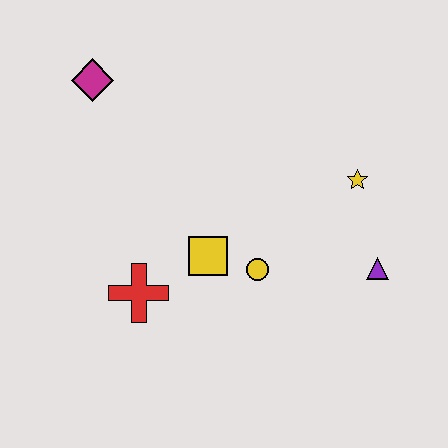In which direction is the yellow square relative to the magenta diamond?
The yellow square is below the magenta diamond.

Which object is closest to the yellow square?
The yellow circle is closest to the yellow square.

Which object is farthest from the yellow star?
The magenta diamond is farthest from the yellow star.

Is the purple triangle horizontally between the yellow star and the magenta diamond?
No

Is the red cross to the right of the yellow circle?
No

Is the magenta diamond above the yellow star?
Yes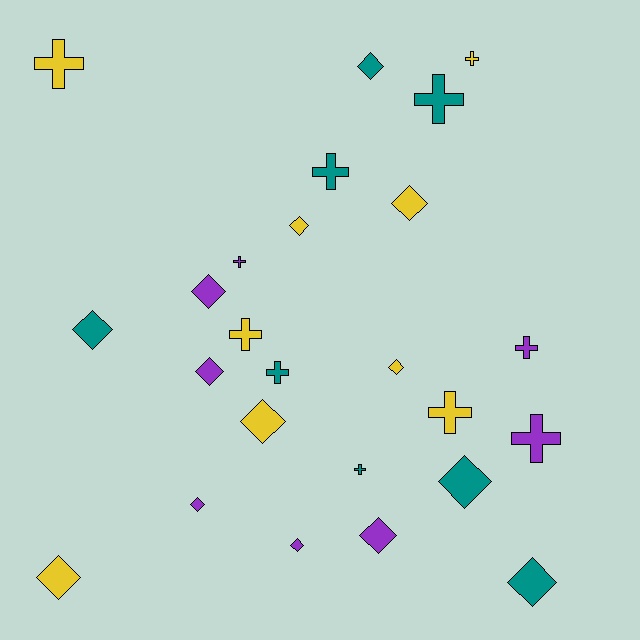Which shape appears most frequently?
Diamond, with 14 objects.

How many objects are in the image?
There are 25 objects.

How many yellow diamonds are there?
There are 5 yellow diamonds.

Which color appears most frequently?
Yellow, with 9 objects.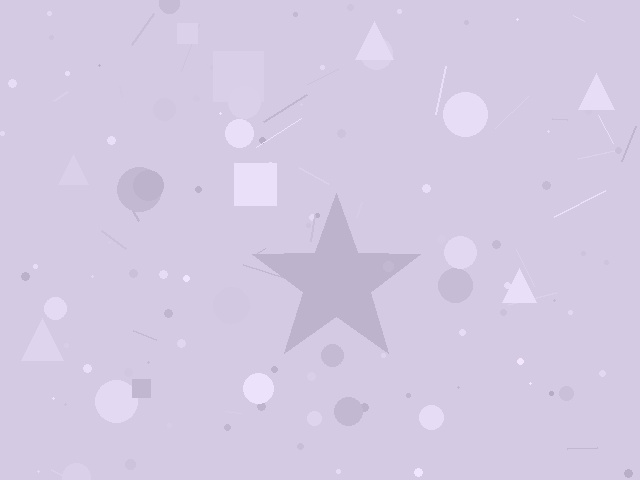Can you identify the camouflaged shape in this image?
The camouflaged shape is a star.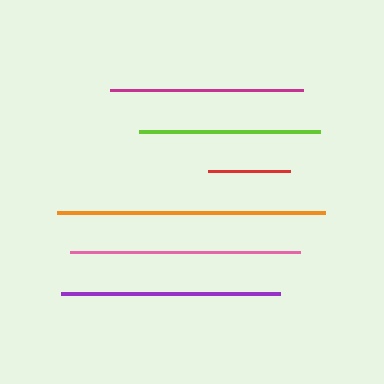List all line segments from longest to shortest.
From longest to shortest: orange, pink, purple, magenta, lime, red.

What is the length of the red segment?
The red segment is approximately 82 pixels long.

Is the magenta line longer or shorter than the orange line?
The orange line is longer than the magenta line.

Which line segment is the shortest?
The red line is the shortest at approximately 82 pixels.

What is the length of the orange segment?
The orange segment is approximately 268 pixels long.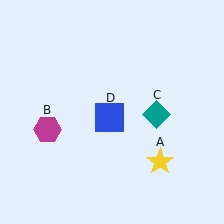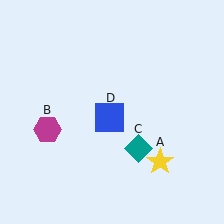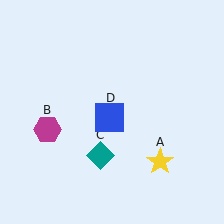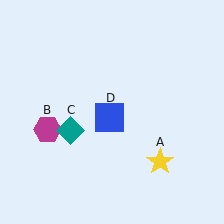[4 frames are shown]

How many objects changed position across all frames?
1 object changed position: teal diamond (object C).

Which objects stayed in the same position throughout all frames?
Yellow star (object A) and magenta hexagon (object B) and blue square (object D) remained stationary.